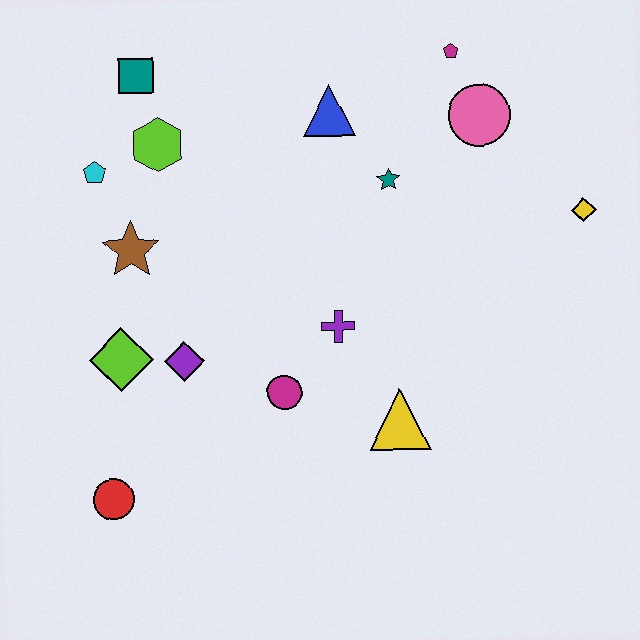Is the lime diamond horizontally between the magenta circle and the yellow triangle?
No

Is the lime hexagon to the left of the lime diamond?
No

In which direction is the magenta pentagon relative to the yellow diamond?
The magenta pentagon is above the yellow diamond.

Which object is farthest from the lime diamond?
The yellow diamond is farthest from the lime diamond.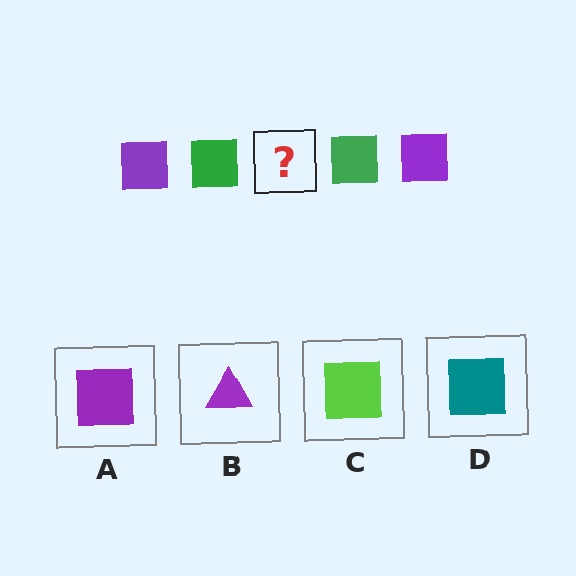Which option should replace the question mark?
Option A.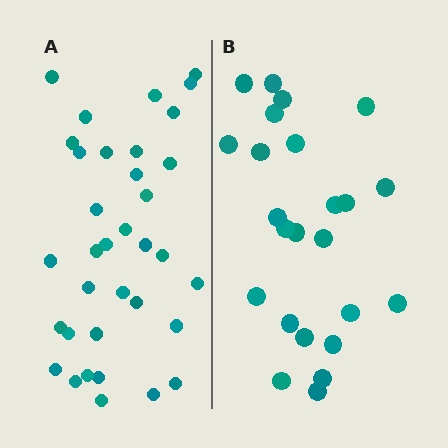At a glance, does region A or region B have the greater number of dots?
Region A (the left region) has more dots.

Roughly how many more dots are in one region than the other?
Region A has roughly 12 or so more dots than region B.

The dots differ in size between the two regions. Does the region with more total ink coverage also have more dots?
No. Region B has more total ink coverage because its dots are larger, but region A actually contains more individual dots. Total area can be misleading — the number of items is what matters here.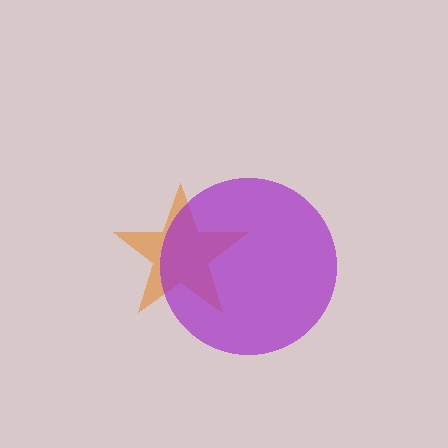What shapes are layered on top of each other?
The layered shapes are: an orange star, a purple circle.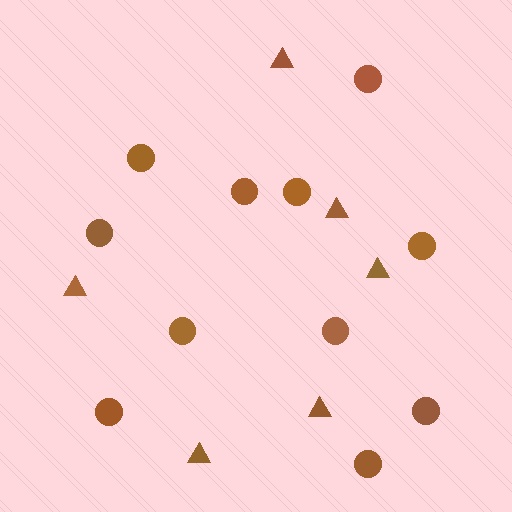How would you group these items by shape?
There are 2 groups: one group of triangles (6) and one group of circles (11).